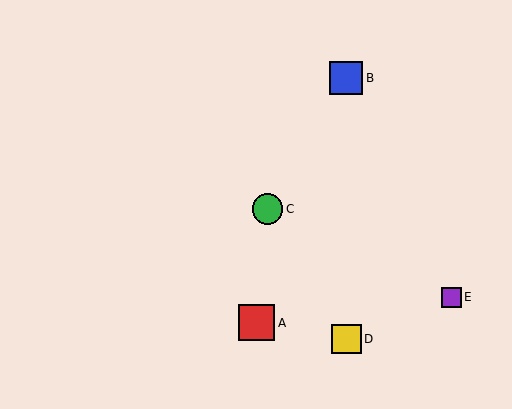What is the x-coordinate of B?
Object B is at x≈346.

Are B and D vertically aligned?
Yes, both are at x≈346.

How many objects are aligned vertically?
2 objects (B, D) are aligned vertically.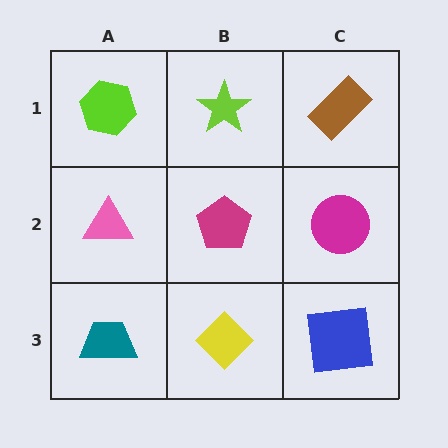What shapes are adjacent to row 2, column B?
A lime star (row 1, column B), a yellow diamond (row 3, column B), a pink triangle (row 2, column A), a magenta circle (row 2, column C).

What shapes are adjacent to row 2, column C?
A brown rectangle (row 1, column C), a blue square (row 3, column C), a magenta pentagon (row 2, column B).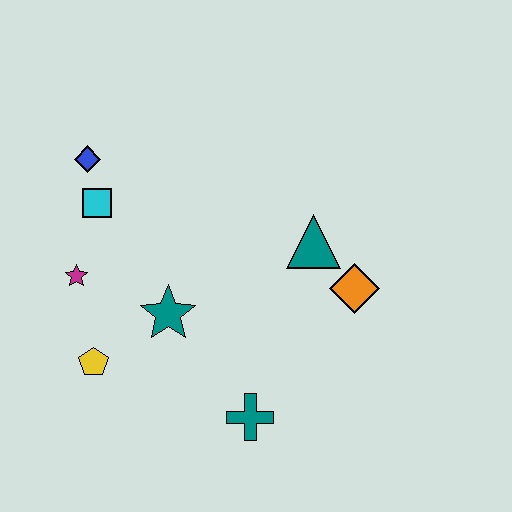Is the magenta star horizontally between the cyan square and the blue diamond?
No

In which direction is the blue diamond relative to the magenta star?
The blue diamond is above the magenta star.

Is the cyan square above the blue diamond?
No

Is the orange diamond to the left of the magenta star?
No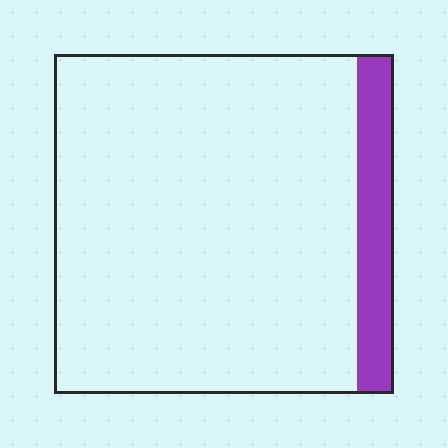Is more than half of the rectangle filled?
No.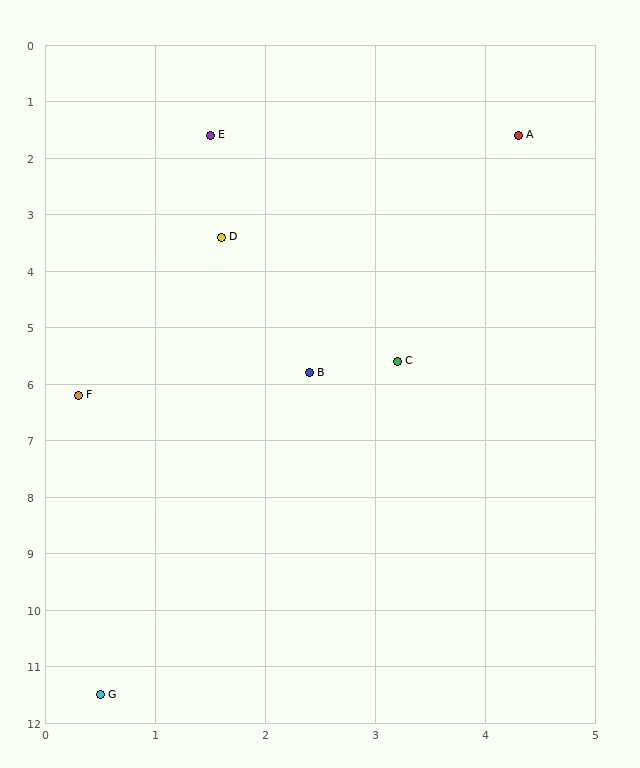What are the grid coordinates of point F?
Point F is at approximately (0.3, 6.2).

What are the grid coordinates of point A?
Point A is at approximately (4.3, 1.6).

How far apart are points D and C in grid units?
Points D and C are about 2.7 grid units apart.